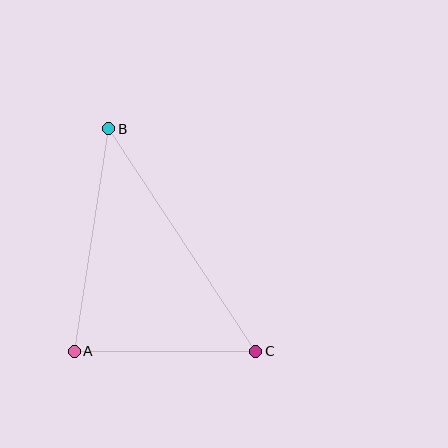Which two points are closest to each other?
Points A and C are closest to each other.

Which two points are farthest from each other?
Points B and C are farthest from each other.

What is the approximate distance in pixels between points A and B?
The distance between A and B is approximately 225 pixels.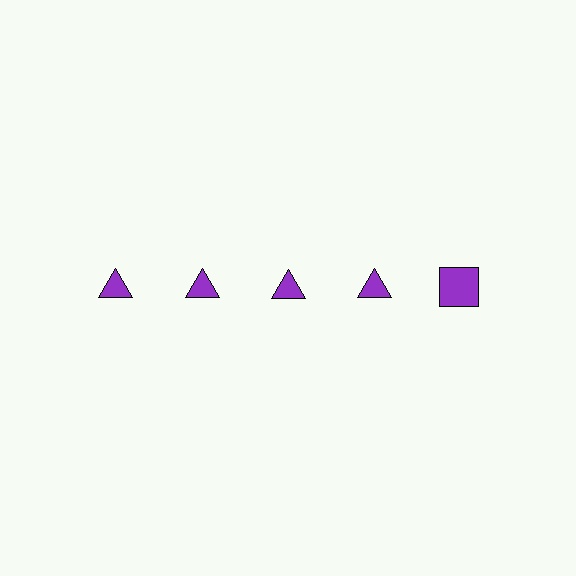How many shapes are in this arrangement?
There are 5 shapes arranged in a grid pattern.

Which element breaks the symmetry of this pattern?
The purple square in the top row, rightmost column breaks the symmetry. All other shapes are purple triangles.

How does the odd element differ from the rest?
It has a different shape: square instead of triangle.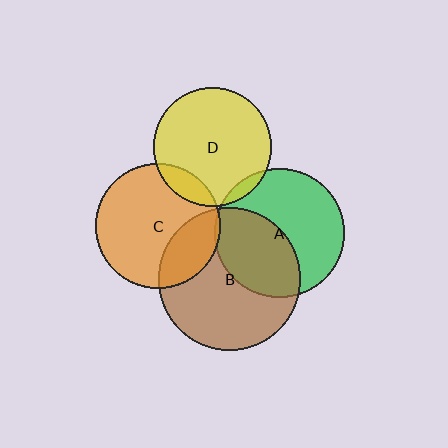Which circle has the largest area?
Circle B (brown).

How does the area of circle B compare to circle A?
Approximately 1.2 times.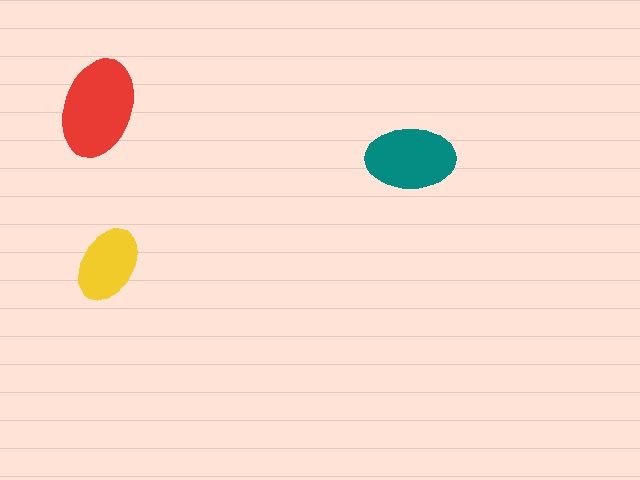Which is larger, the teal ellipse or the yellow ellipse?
The teal one.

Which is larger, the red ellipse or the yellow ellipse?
The red one.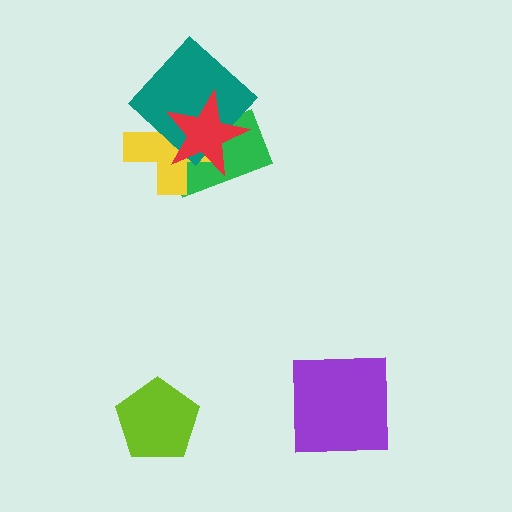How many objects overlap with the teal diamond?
3 objects overlap with the teal diamond.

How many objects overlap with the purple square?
0 objects overlap with the purple square.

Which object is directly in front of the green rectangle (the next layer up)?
The yellow cross is directly in front of the green rectangle.